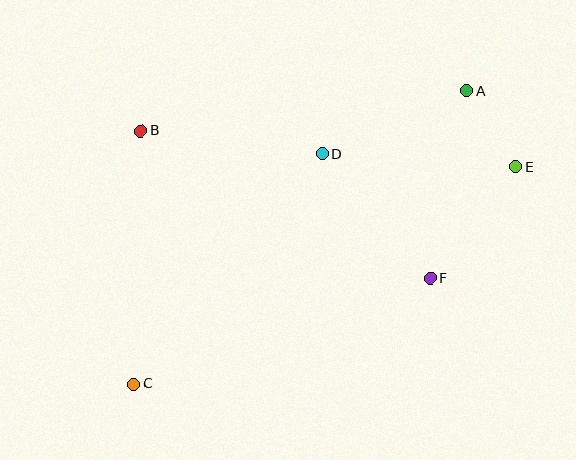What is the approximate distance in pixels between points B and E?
The distance between B and E is approximately 376 pixels.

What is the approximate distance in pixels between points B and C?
The distance between B and C is approximately 253 pixels.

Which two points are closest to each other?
Points A and E are closest to each other.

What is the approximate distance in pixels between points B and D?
The distance between B and D is approximately 182 pixels.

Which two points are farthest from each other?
Points A and C are farthest from each other.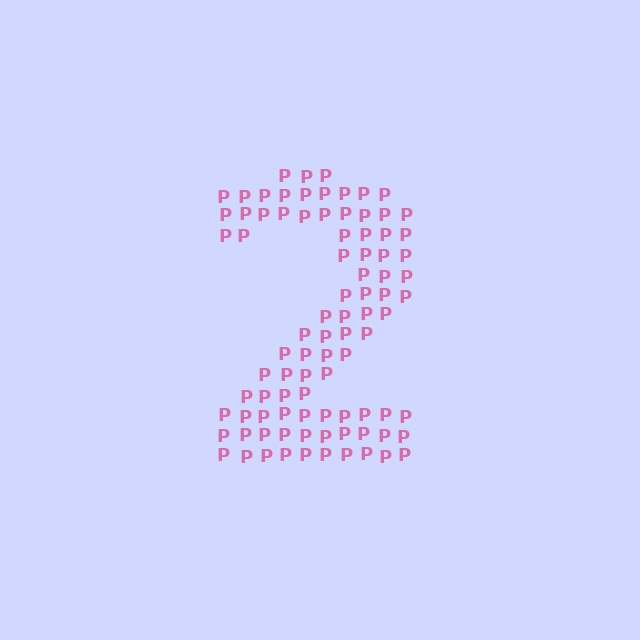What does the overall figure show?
The overall figure shows the digit 2.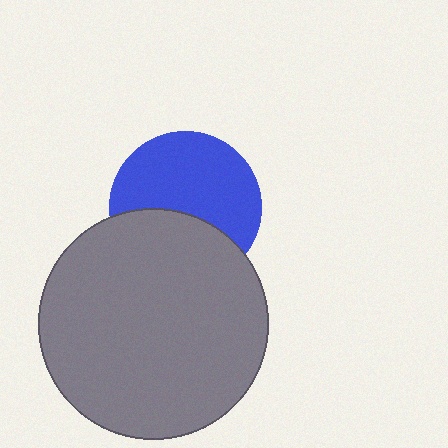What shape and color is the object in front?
The object in front is a gray circle.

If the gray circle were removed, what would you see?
You would see the complete blue circle.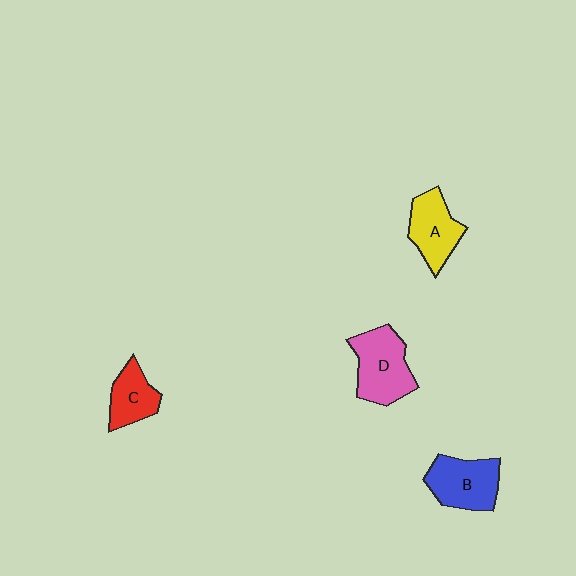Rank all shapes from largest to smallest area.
From largest to smallest: D (pink), B (blue), A (yellow), C (red).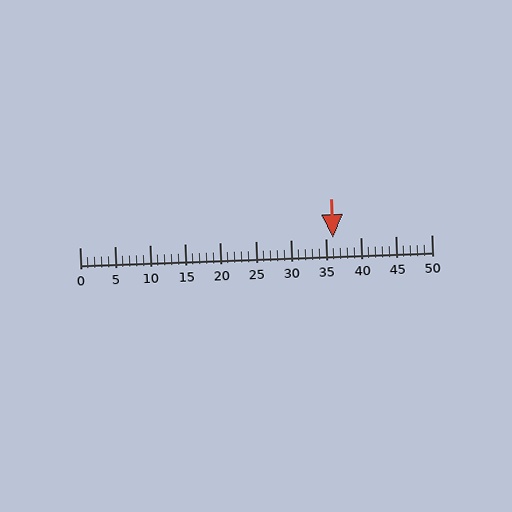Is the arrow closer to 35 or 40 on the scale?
The arrow is closer to 35.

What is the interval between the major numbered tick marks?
The major tick marks are spaced 5 units apart.